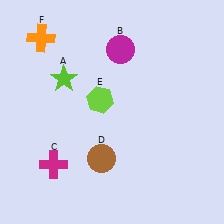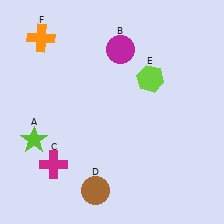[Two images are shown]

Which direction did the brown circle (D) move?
The brown circle (D) moved down.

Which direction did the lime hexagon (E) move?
The lime hexagon (E) moved right.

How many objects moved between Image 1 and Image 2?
3 objects moved between the two images.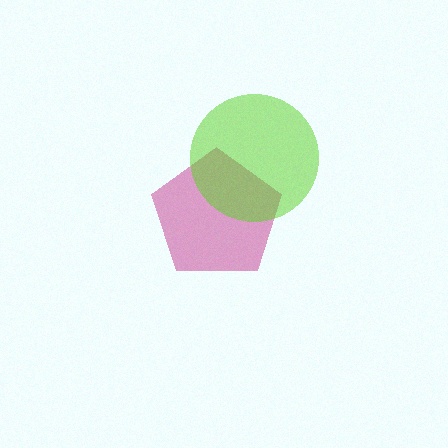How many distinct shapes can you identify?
There are 2 distinct shapes: a magenta pentagon, a lime circle.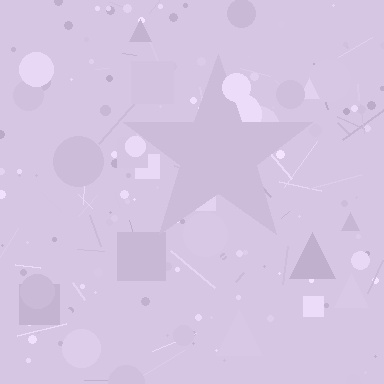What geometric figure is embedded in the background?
A star is embedded in the background.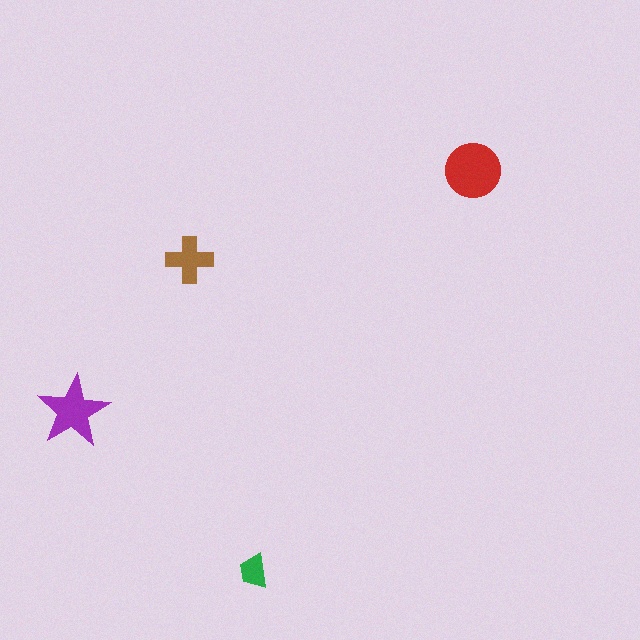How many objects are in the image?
There are 4 objects in the image.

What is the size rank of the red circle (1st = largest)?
1st.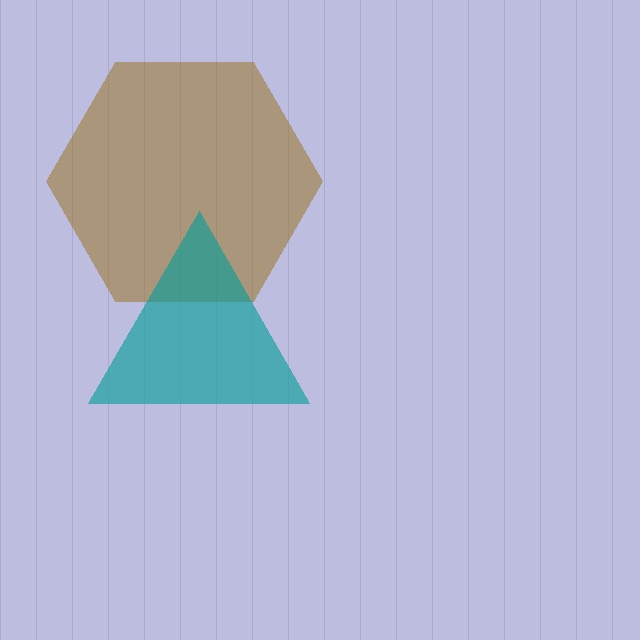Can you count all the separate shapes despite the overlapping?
Yes, there are 2 separate shapes.